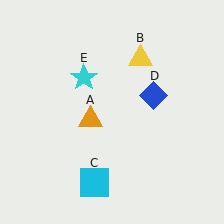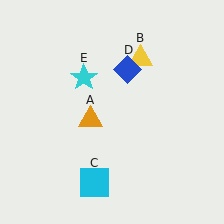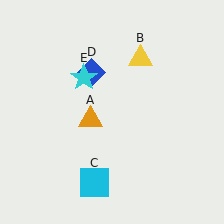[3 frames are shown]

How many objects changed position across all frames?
1 object changed position: blue diamond (object D).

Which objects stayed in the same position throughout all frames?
Orange triangle (object A) and yellow triangle (object B) and cyan square (object C) and cyan star (object E) remained stationary.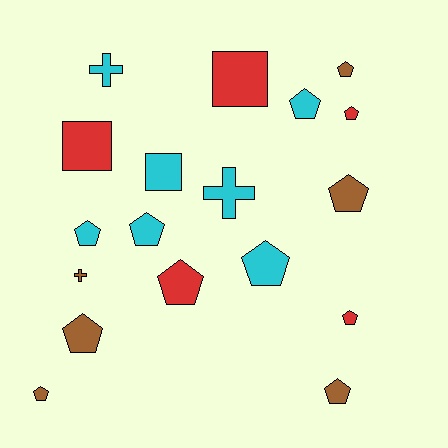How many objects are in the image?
There are 18 objects.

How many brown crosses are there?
There is 1 brown cross.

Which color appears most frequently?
Cyan, with 7 objects.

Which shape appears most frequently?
Pentagon, with 12 objects.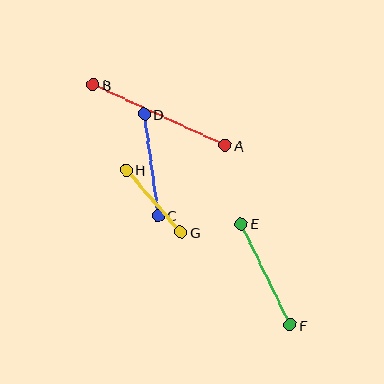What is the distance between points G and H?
The distance is approximately 83 pixels.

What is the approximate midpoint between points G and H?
The midpoint is at approximately (154, 201) pixels.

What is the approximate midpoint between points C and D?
The midpoint is at approximately (151, 165) pixels.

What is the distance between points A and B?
The distance is approximately 145 pixels.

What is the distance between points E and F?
The distance is approximately 112 pixels.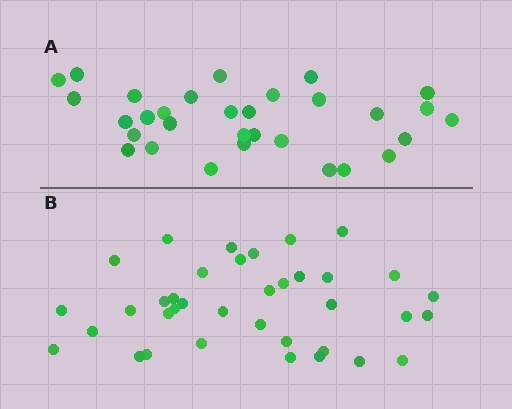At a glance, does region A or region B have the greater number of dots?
Region B (the bottom region) has more dots.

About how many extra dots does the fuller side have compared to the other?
Region B has about 6 more dots than region A.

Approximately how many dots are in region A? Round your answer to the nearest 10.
About 30 dots. (The exact count is 31, which rounds to 30.)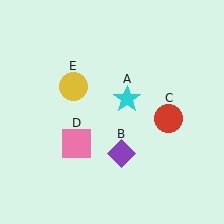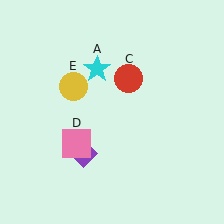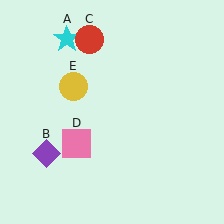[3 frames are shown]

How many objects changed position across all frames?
3 objects changed position: cyan star (object A), purple diamond (object B), red circle (object C).